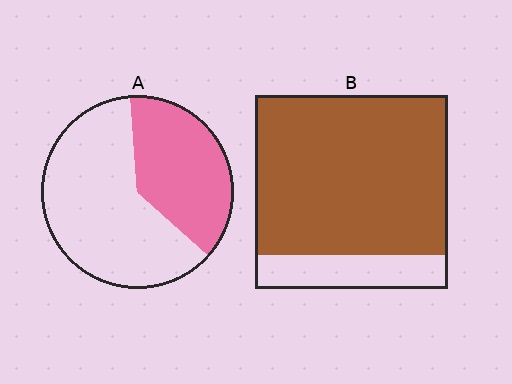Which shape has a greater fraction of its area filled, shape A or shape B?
Shape B.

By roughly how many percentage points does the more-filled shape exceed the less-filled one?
By roughly 45 percentage points (B over A).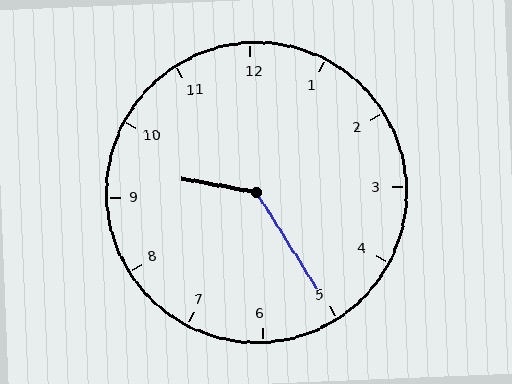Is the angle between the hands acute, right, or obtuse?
It is obtuse.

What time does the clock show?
9:25.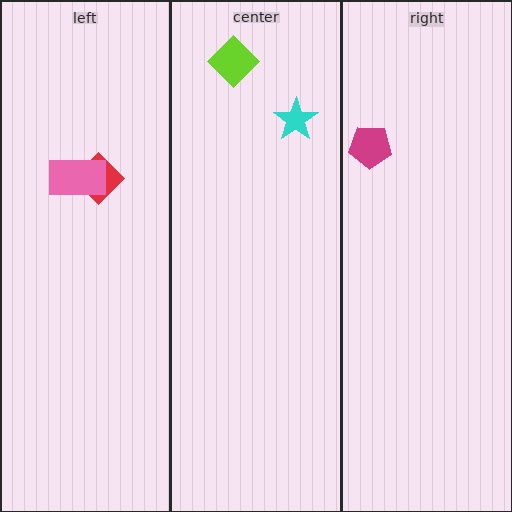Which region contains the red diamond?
The left region.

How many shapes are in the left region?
2.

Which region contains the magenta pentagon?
The right region.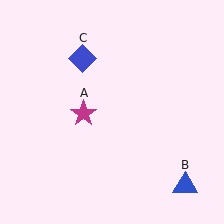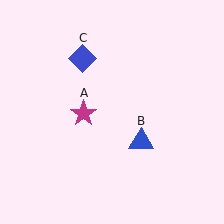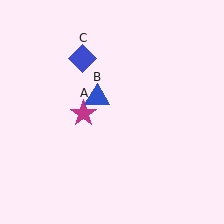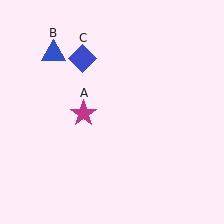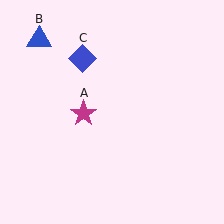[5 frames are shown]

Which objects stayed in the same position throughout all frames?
Magenta star (object A) and blue diamond (object C) remained stationary.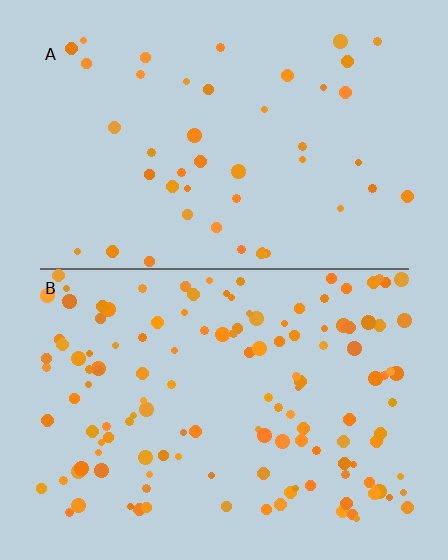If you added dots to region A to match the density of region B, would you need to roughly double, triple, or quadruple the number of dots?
Approximately triple.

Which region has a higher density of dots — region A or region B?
B (the bottom).